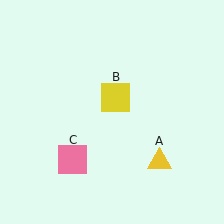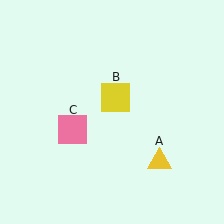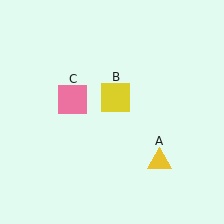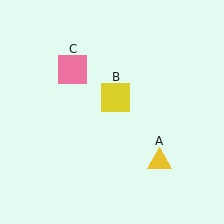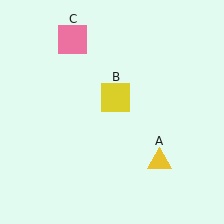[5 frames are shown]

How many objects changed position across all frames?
1 object changed position: pink square (object C).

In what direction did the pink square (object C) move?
The pink square (object C) moved up.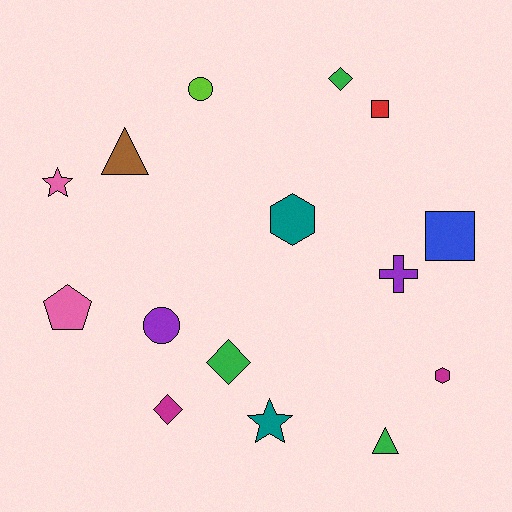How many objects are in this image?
There are 15 objects.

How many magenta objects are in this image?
There are 2 magenta objects.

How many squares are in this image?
There are 2 squares.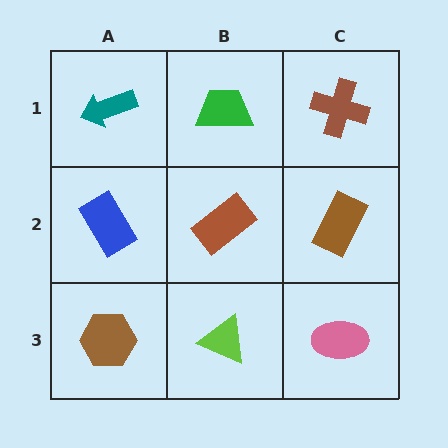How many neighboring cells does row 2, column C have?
3.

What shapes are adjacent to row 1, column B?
A brown rectangle (row 2, column B), a teal arrow (row 1, column A), a brown cross (row 1, column C).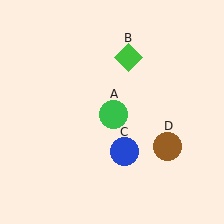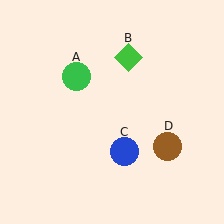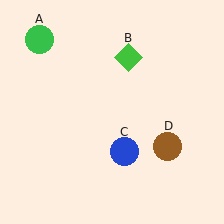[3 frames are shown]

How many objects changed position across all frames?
1 object changed position: green circle (object A).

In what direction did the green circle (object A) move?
The green circle (object A) moved up and to the left.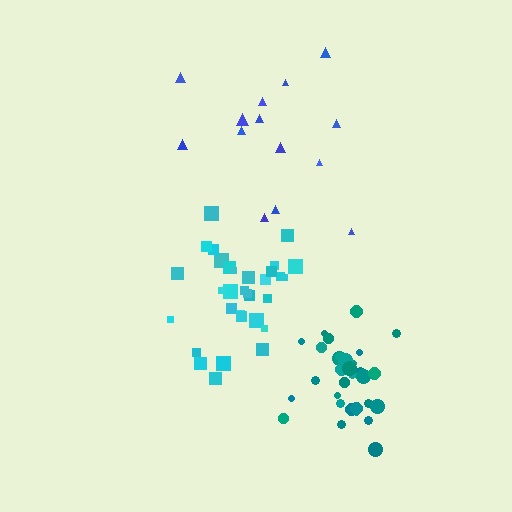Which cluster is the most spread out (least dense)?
Blue.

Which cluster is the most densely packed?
Teal.